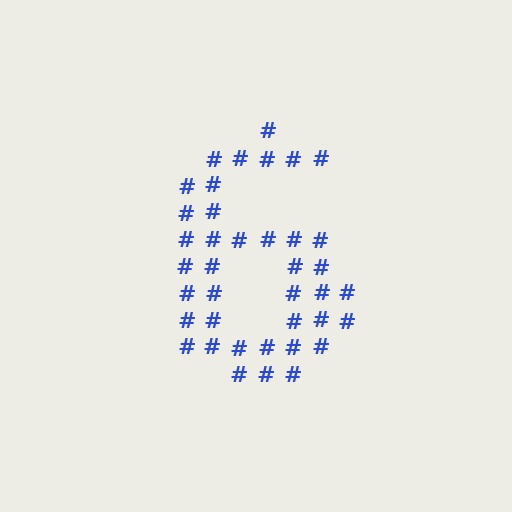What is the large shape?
The large shape is the digit 6.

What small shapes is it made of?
It is made of small hash symbols.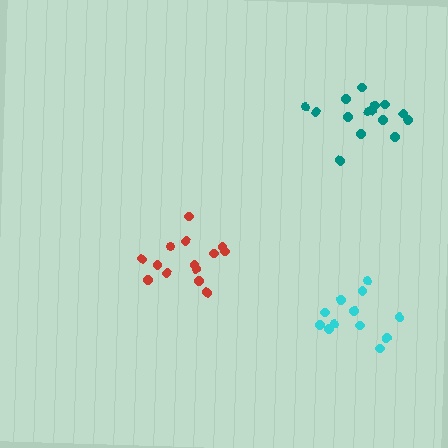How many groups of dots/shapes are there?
There are 3 groups.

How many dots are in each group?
Group 1: 15 dots, Group 2: 12 dots, Group 3: 14 dots (41 total).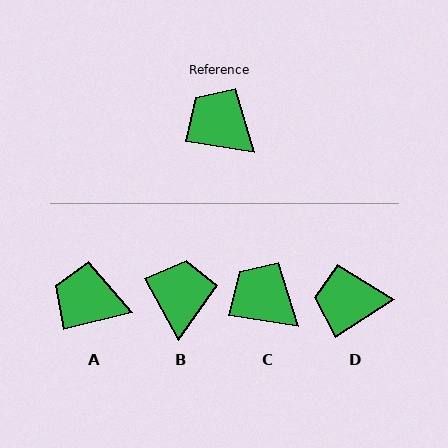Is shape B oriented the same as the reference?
No, it is off by about 52 degrees.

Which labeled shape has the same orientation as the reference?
C.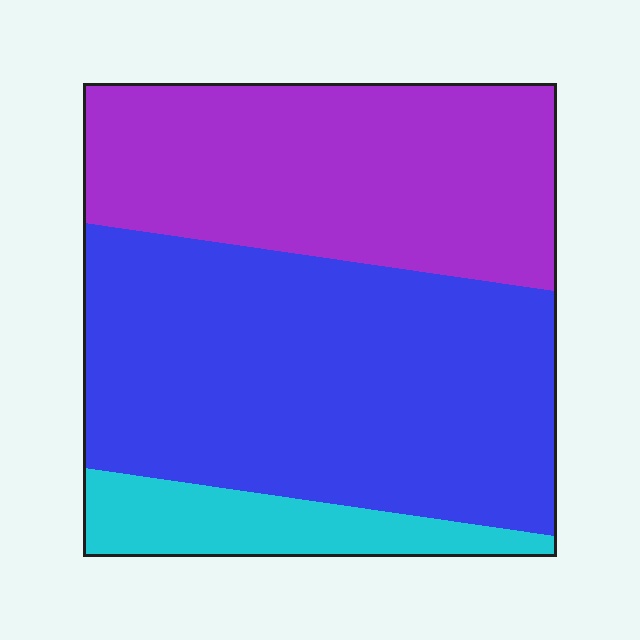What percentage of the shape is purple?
Purple covers around 35% of the shape.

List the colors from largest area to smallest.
From largest to smallest: blue, purple, cyan.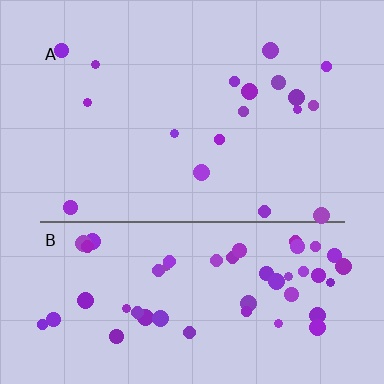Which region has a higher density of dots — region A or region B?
B (the bottom).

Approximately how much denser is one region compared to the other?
Approximately 2.9× — region B over region A.